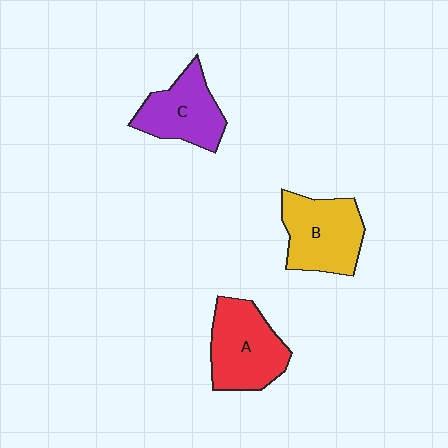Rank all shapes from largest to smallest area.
From largest to smallest: A (red), B (yellow), C (purple).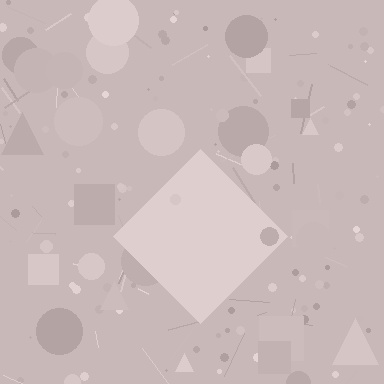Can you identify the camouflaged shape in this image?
The camouflaged shape is a diamond.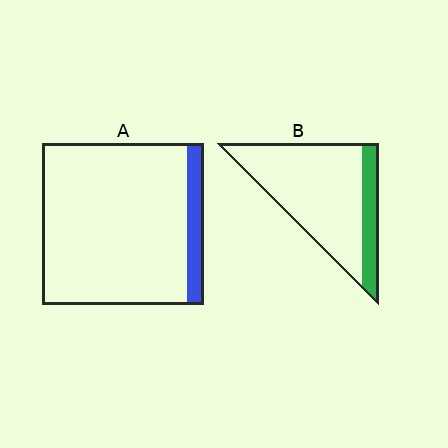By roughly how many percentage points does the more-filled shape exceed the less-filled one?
By roughly 10 percentage points (B over A).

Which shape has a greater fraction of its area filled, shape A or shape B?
Shape B.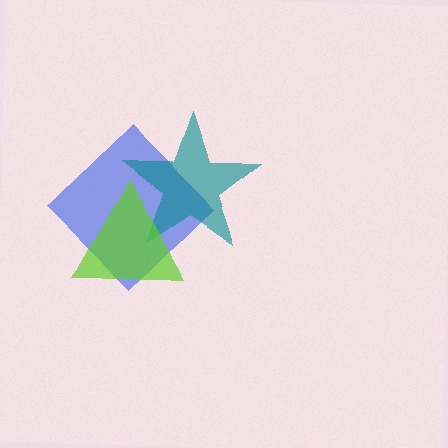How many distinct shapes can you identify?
There are 3 distinct shapes: a blue diamond, a teal star, a lime triangle.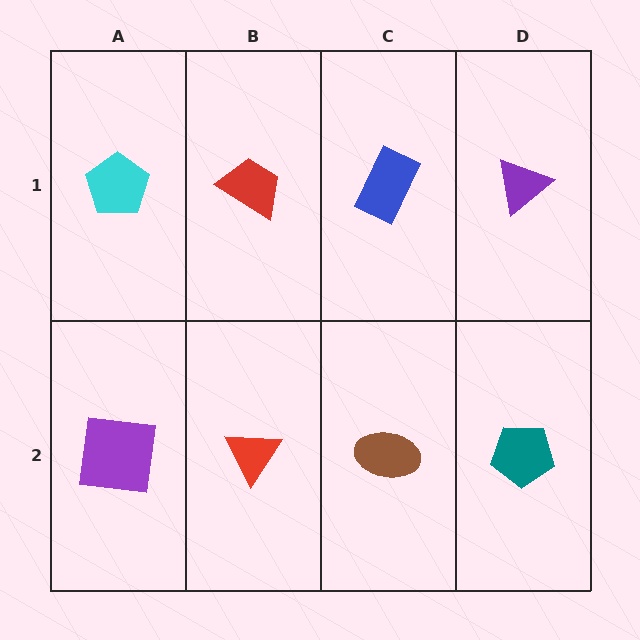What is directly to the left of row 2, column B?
A purple square.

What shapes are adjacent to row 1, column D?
A teal pentagon (row 2, column D), a blue rectangle (row 1, column C).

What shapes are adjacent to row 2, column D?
A purple triangle (row 1, column D), a brown ellipse (row 2, column C).